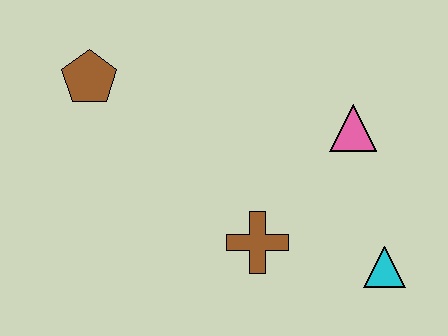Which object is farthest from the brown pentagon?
The cyan triangle is farthest from the brown pentagon.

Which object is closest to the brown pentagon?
The brown cross is closest to the brown pentagon.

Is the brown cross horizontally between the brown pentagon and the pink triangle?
Yes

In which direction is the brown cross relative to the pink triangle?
The brown cross is below the pink triangle.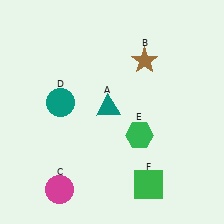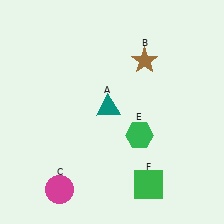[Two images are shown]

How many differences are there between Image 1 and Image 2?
There is 1 difference between the two images.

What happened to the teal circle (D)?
The teal circle (D) was removed in Image 2. It was in the top-left area of Image 1.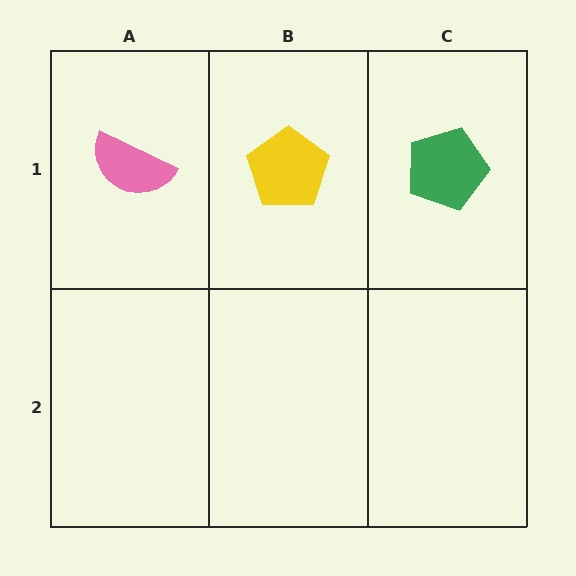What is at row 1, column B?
A yellow pentagon.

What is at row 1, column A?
A pink semicircle.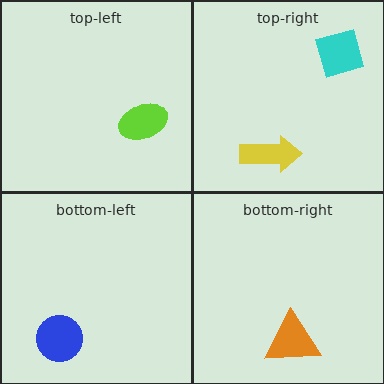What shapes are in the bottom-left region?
The blue circle.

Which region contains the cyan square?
The top-right region.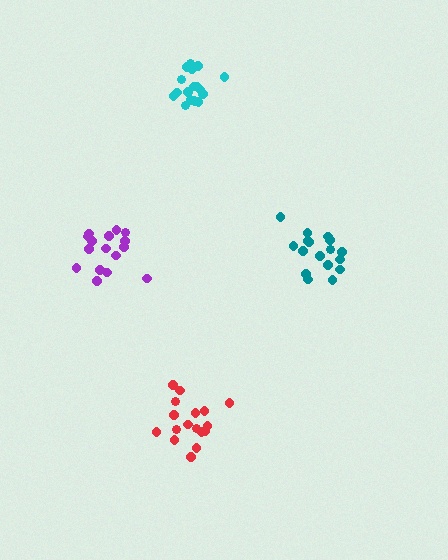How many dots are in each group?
Group 1: 17 dots, Group 2: 17 dots, Group 3: 17 dots, Group 4: 16 dots (67 total).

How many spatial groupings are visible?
There are 4 spatial groupings.